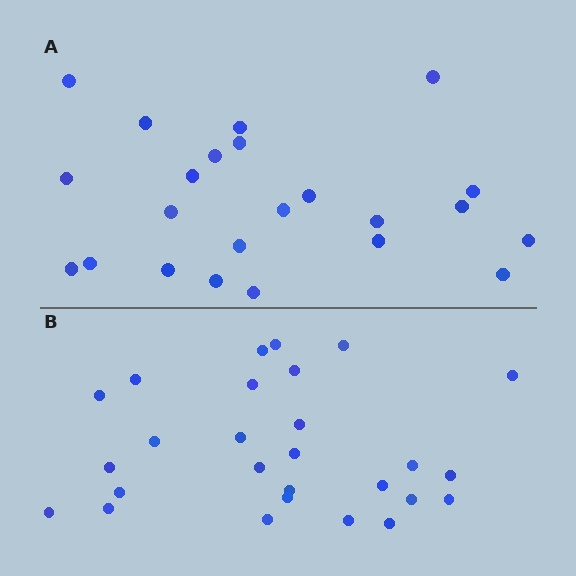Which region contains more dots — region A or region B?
Region B (the bottom region) has more dots.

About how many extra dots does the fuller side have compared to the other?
Region B has about 4 more dots than region A.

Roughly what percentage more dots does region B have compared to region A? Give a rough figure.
About 15% more.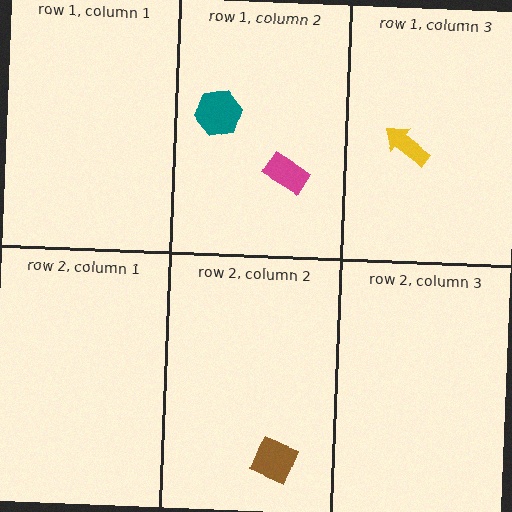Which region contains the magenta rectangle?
The row 1, column 2 region.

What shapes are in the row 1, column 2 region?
The teal hexagon, the magenta rectangle.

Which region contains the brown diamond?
The row 2, column 2 region.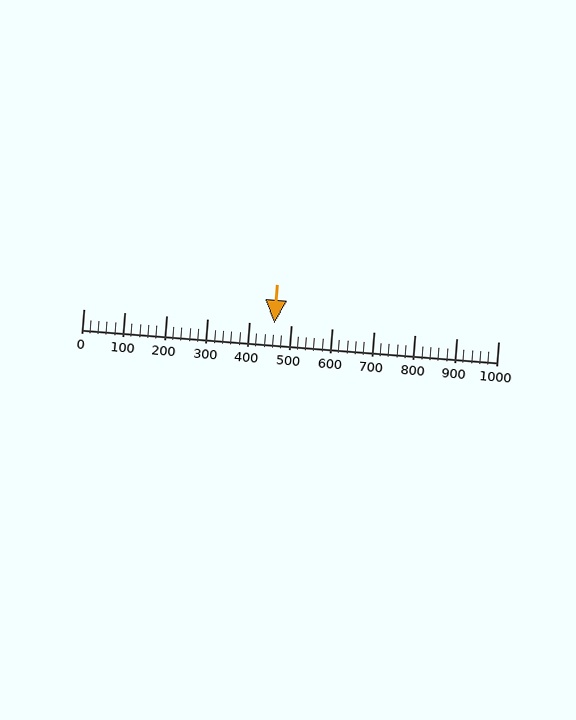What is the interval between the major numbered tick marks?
The major tick marks are spaced 100 units apart.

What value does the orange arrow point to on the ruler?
The orange arrow points to approximately 460.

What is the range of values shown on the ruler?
The ruler shows values from 0 to 1000.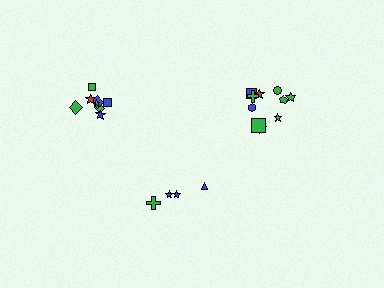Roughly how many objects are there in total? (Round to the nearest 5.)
Roughly 20 objects in total.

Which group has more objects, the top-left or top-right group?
The top-right group.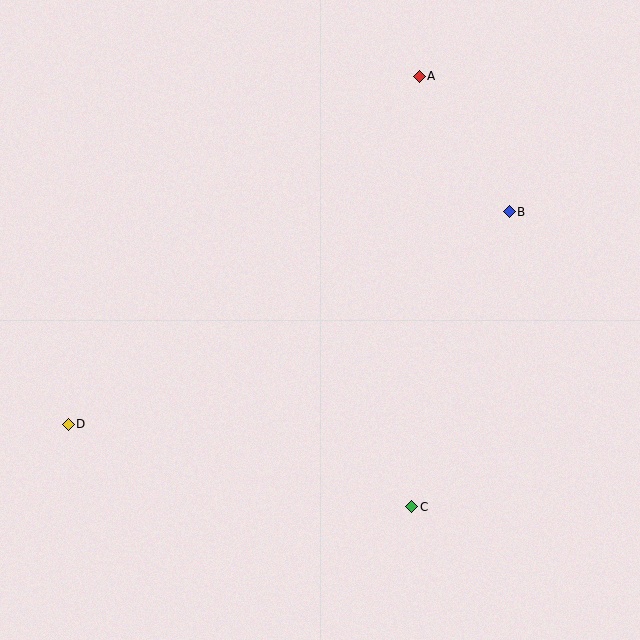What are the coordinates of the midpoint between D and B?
The midpoint between D and B is at (289, 318).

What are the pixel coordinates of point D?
Point D is at (68, 424).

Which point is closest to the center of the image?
Point C at (411, 507) is closest to the center.